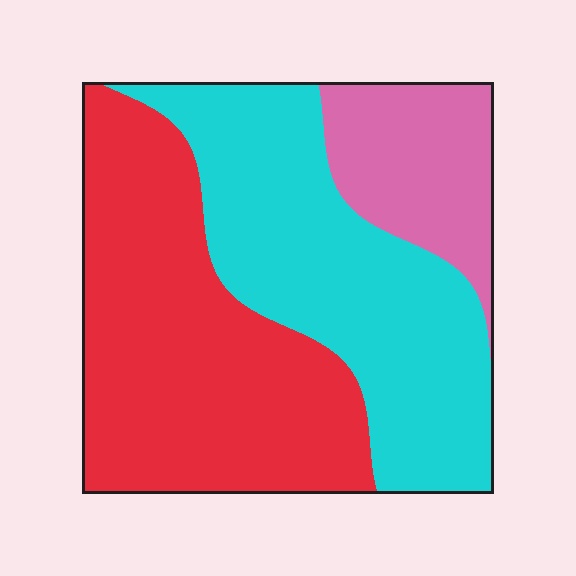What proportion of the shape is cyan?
Cyan takes up between a third and a half of the shape.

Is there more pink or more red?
Red.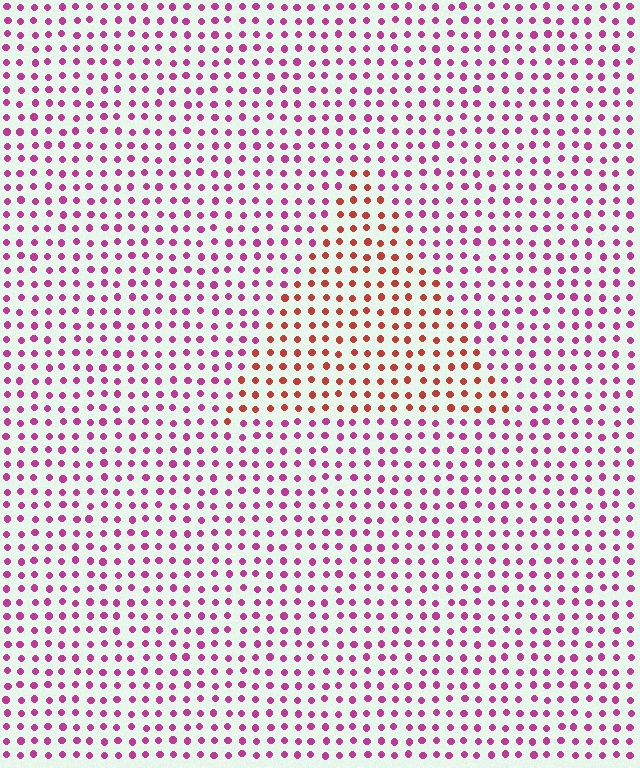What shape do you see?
I see a triangle.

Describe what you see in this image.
The image is filled with small magenta elements in a uniform arrangement. A triangle-shaped region is visible where the elements are tinted to a slightly different hue, forming a subtle color boundary.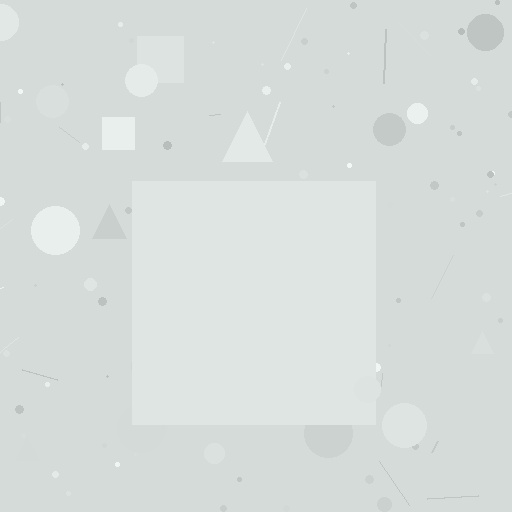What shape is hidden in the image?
A square is hidden in the image.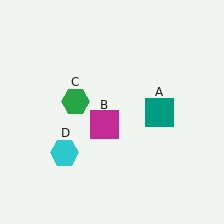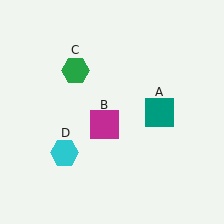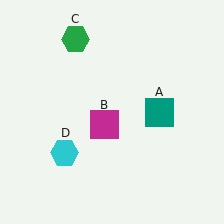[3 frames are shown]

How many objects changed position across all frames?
1 object changed position: green hexagon (object C).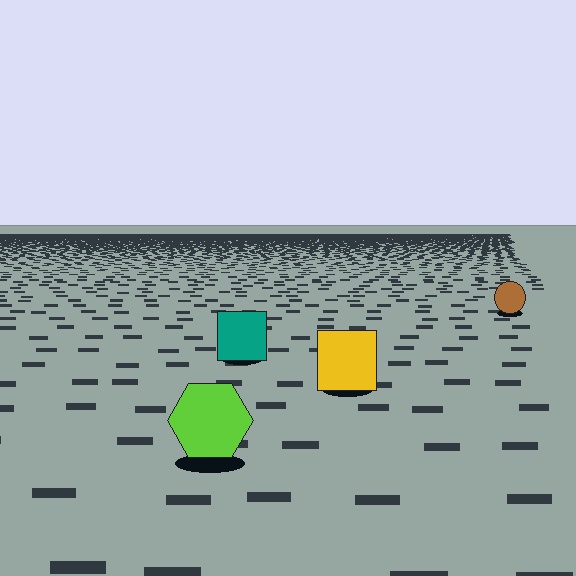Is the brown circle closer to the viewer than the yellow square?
No. The yellow square is closer — you can tell from the texture gradient: the ground texture is coarser near it.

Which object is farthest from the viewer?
The brown circle is farthest from the viewer. It appears smaller and the ground texture around it is denser.